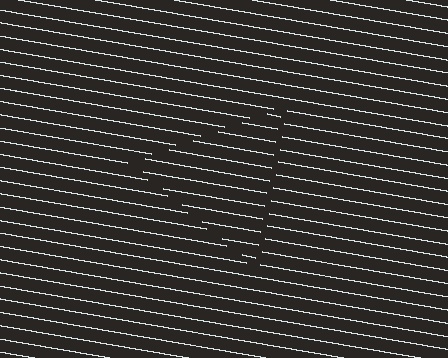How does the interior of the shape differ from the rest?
The interior of the shape contains the same grating, shifted by half a period — the contour is defined by the phase discontinuity where line-ends from the inner and outer gratings abut.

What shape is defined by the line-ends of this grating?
An illusory triangle. The interior of the shape contains the same grating, shifted by half a period — the contour is defined by the phase discontinuity where line-ends from the inner and outer gratings abut.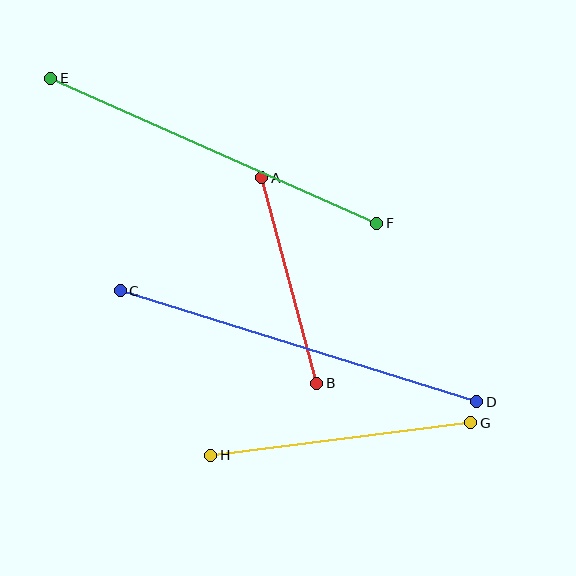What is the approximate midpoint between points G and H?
The midpoint is at approximately (341, 439) pixels.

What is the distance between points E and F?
The distance is approximately 357 pixels.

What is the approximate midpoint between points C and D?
The midpoint is at approximately (299, 346) pixels.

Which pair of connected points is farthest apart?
Points C and D are farthest apart.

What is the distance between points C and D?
The distance is approximately 373 pixels.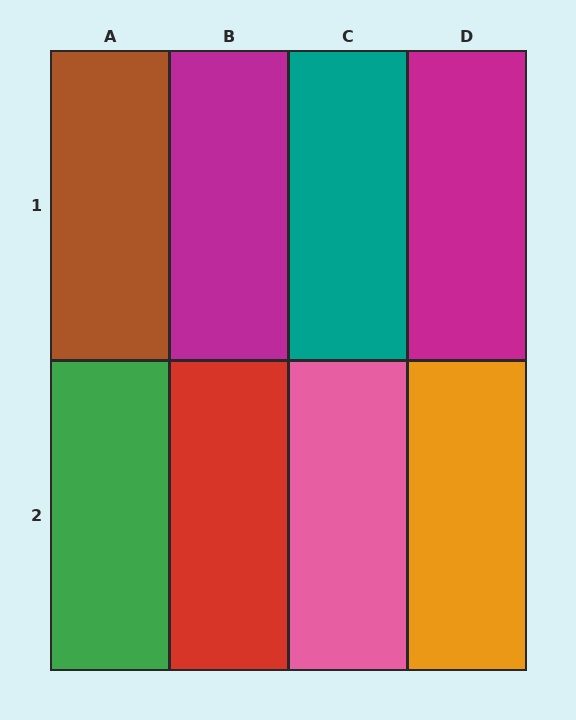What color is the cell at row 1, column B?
Magenta.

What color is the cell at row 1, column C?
Teal.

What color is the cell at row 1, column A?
Brown.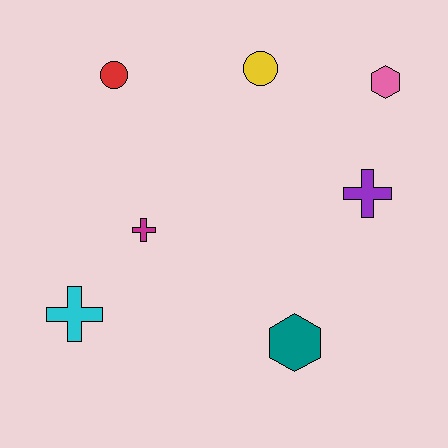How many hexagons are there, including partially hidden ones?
There are 2 hexagons.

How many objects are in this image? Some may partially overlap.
There are 7 objects.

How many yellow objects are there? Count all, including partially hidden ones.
There is 1 yellow object.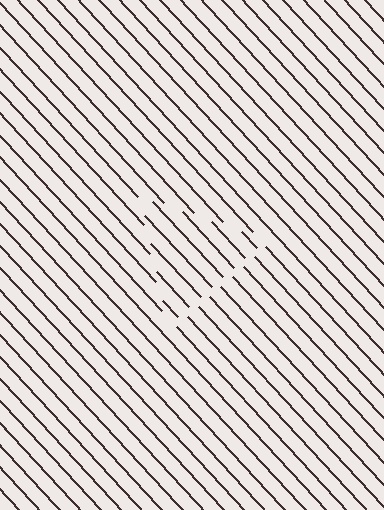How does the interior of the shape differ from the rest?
The interior of the shape contains the same grating, shifted by half a period — the contour is defined by the phase discontinuity where line-ends from the inner and outer gratings abut.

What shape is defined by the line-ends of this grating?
An illusory triangle. The interior of the shape contains the same grating, shifted by half a period — the contour is defined by the phase discontinuity where line-ends from the inner and outer gratings abut.